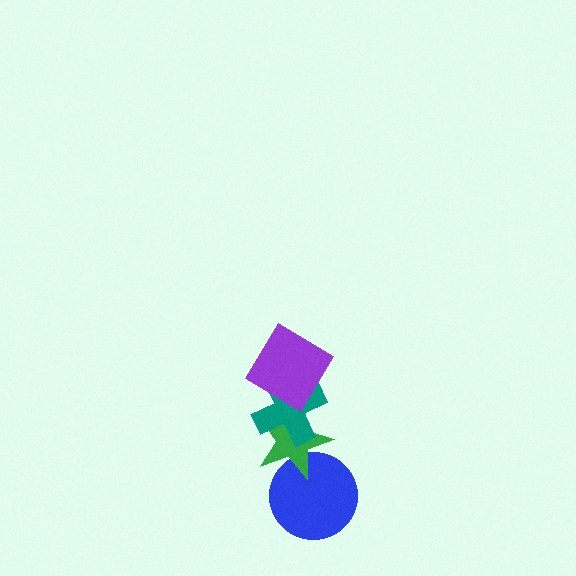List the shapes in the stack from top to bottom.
From top to bottom: the purple diamond, the teal cross, the green star, the blue circle.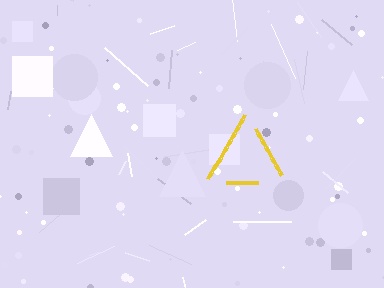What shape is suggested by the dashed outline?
The dashed outline suggests a triangle.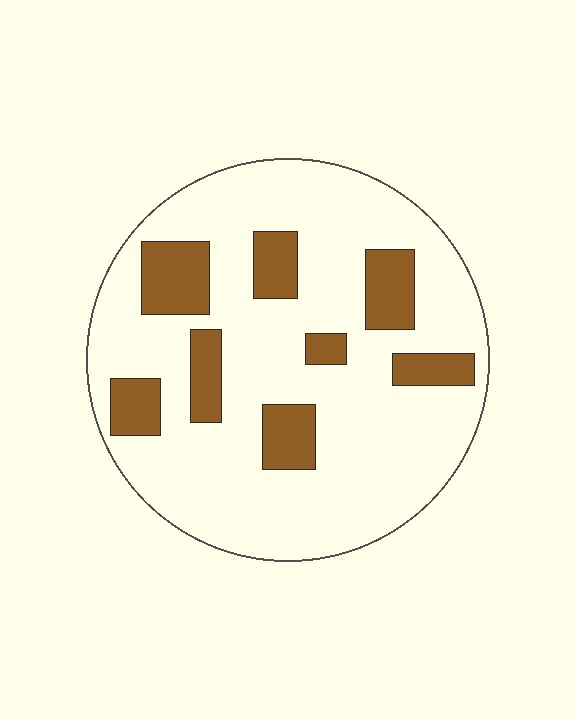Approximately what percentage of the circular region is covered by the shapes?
Approximately 20%.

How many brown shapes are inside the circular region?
8.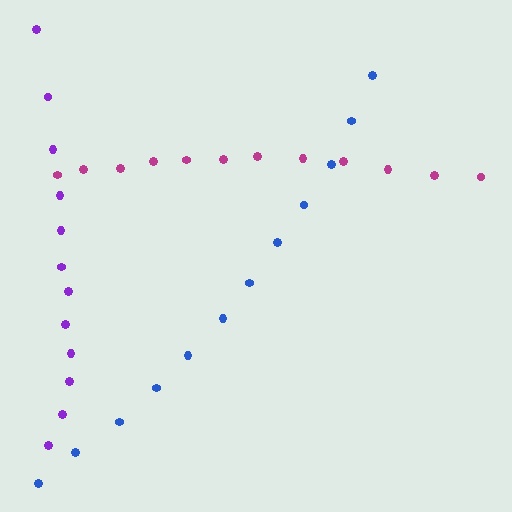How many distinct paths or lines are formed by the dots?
There are 3 distinct paths.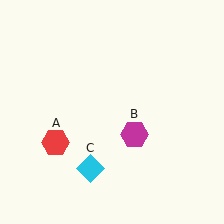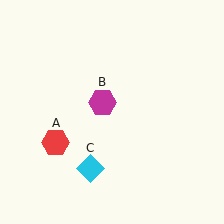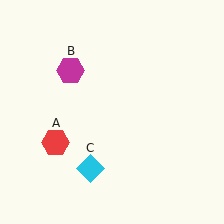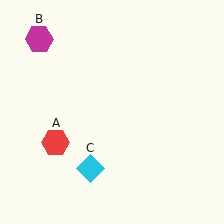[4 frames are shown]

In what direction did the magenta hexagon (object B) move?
The magenta hexagon (object B) moved up and to the left.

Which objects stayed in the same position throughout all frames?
Red hexagon (object A) and cyan diamond (object C) remained stationary.